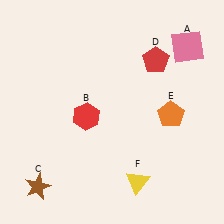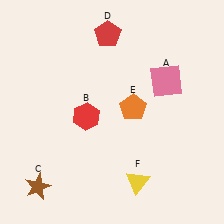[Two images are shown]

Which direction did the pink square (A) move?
The pink square (A) moved down.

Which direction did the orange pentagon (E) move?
The orange pentagon (E) moved left.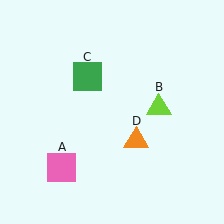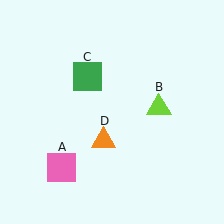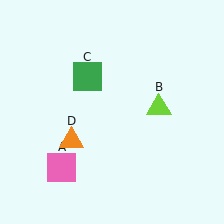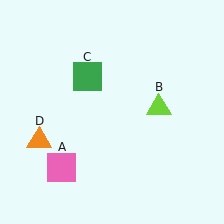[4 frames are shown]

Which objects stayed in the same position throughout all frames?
Pink square (object A) and lime triangle (object B) and green square (object C) remained stationary.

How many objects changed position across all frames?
1 object changed position: orange triangle (object D).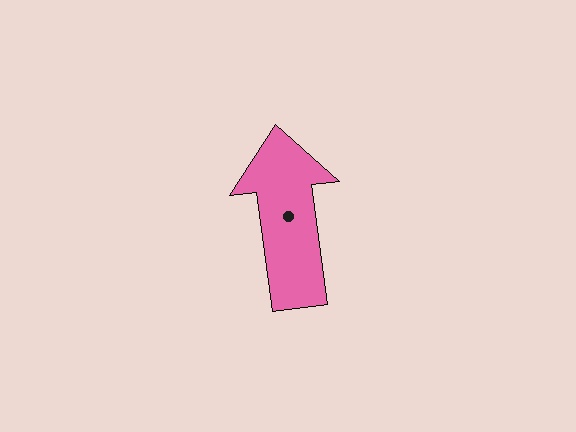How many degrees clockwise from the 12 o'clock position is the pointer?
Approximately 352 degrees.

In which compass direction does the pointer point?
North.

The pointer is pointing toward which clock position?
Roughly 12 o'clock.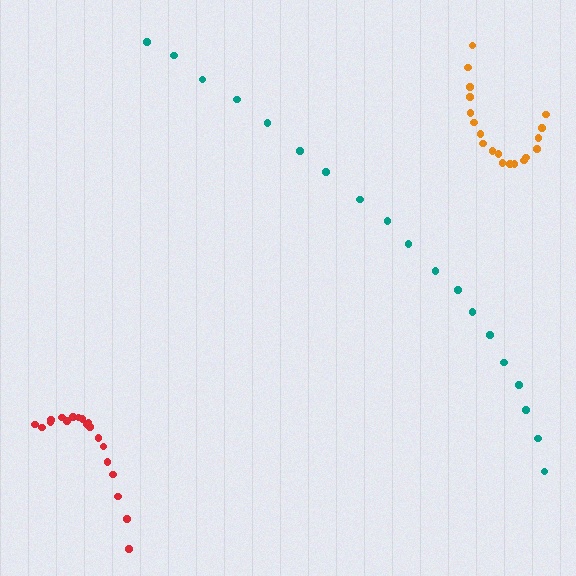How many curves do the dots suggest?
There are 3 distinct paths.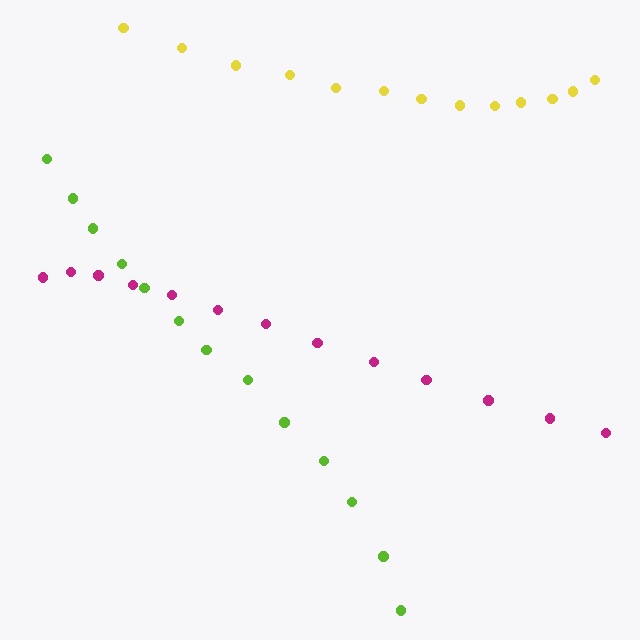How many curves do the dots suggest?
There are 3 distinct paths.